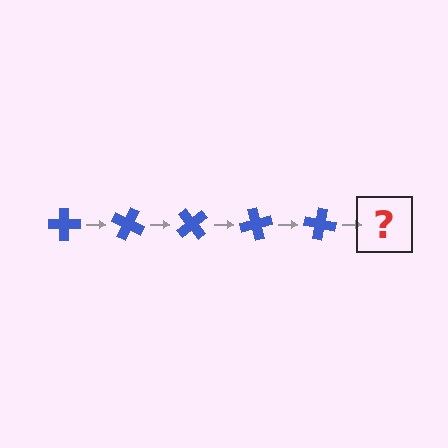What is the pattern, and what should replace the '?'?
The pattern is that the cross rotates 25 degrees each step. The '?' should be a blue cross rotated 125 degrees.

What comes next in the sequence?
The next element should be a blue cross rotated 125 degrees.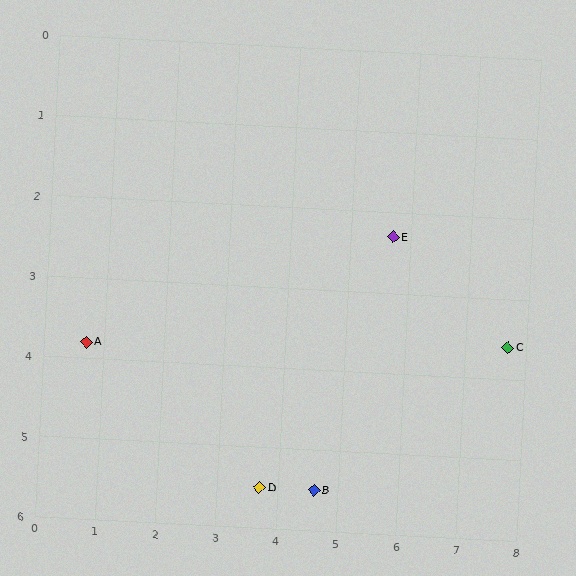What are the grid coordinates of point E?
Point E is at approximately (5.7, 2.3).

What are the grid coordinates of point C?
Point C is at approximately (7.7, 3.6).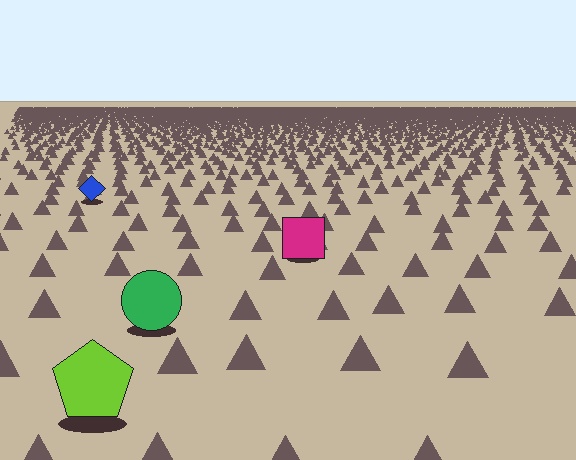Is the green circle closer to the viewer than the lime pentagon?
No. The lime pentagon is closer — you can tell from the texture gradient: the ground texture is coarser near it.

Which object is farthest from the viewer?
The blue diamond is farthest from the viewer. It appears smaller and the ground texture around it is denser.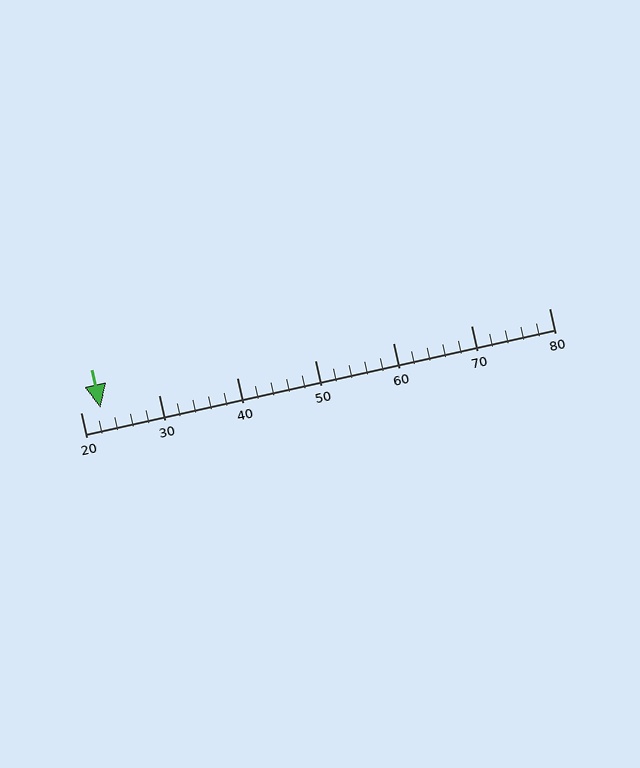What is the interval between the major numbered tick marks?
The major tick marks are spaced 10 units apart.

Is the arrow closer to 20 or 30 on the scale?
The arrow is closer to 20.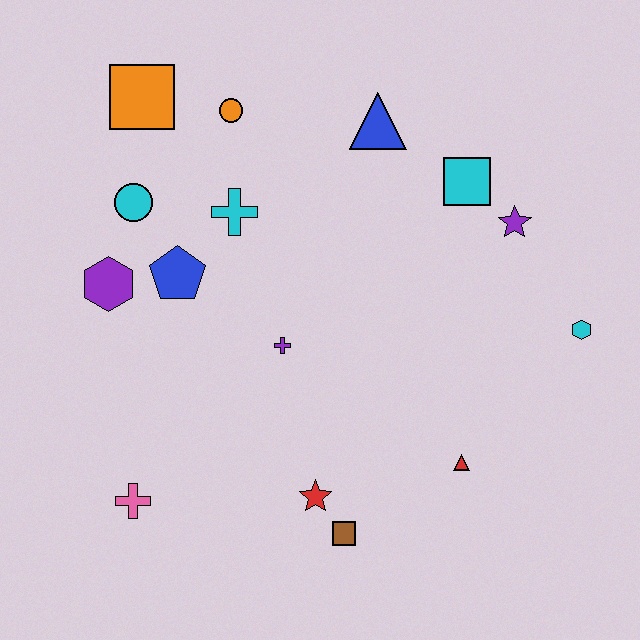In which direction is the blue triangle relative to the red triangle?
The blue triangle is above the red triangle.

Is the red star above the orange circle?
No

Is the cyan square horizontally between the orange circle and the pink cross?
No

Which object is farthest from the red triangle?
The orange square is farthest from the red triangle.